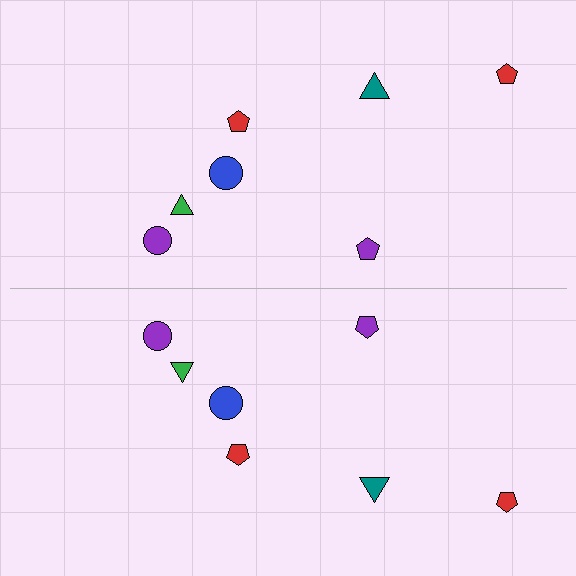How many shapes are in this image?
There are 14 shapes in this image.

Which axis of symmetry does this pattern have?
The pattern has a horizontal axis of symmetry running through the center of the image.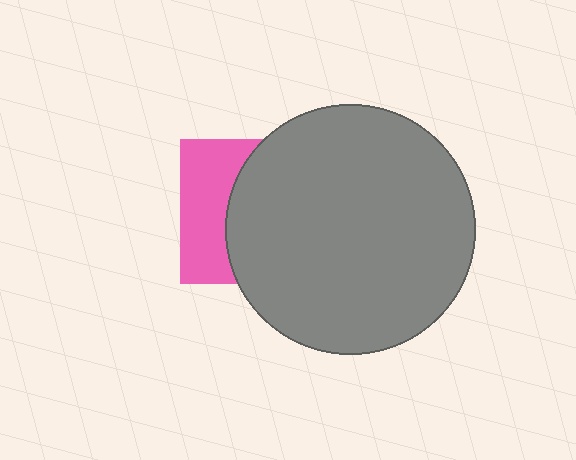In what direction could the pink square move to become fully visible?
The pink square could move left. That would shift it out from behind the gray circle entirely.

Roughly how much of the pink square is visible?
A small part of it is visible (roughly 37%).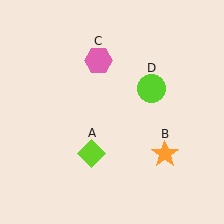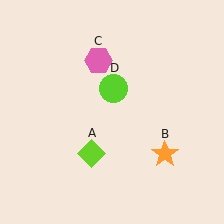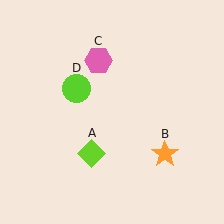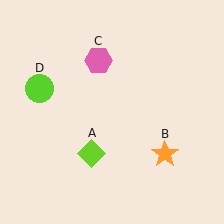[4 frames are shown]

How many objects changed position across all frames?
1 object changed position: lime circle (object D).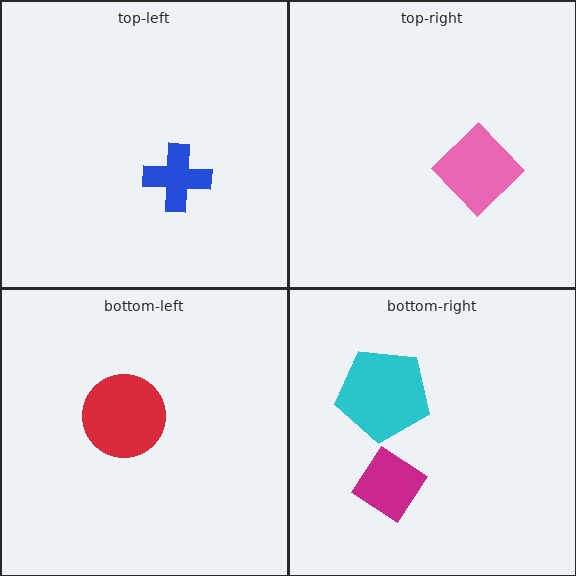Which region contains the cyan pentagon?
The bottom-right region.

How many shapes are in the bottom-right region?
2.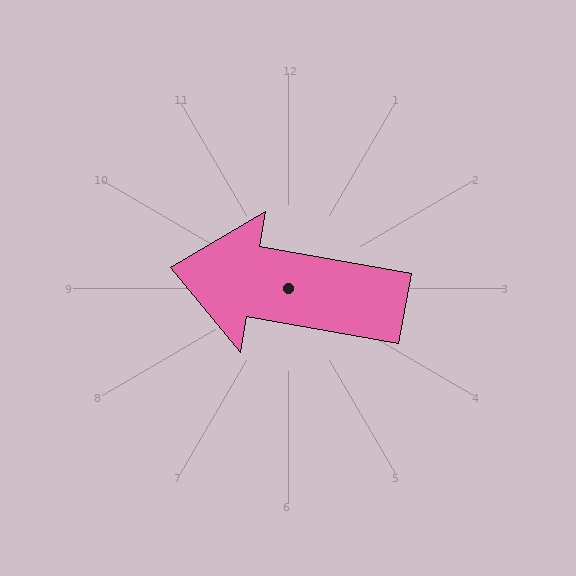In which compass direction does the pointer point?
West.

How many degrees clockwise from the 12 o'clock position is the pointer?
Approximately 280 degrees.